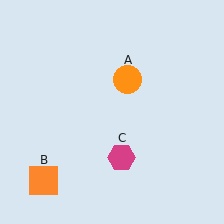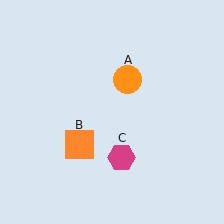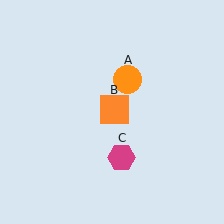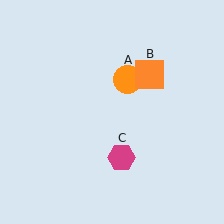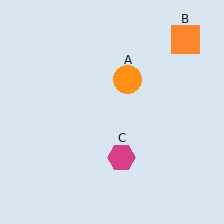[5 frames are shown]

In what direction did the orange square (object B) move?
The orange square (object B) moved up and to the right.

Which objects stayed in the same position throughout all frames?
Orange circle (object A) and magenta hexagon (object C) remained stationary.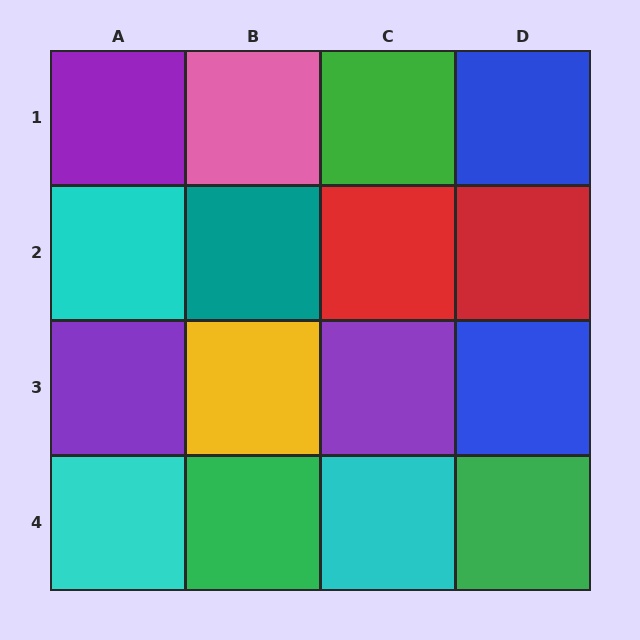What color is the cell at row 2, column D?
Red.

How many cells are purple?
3 cells are purple.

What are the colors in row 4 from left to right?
Cyan, green, cyan, green.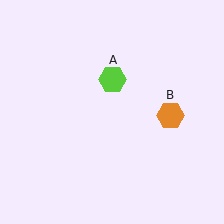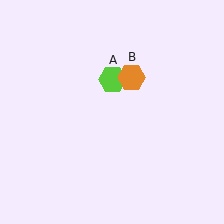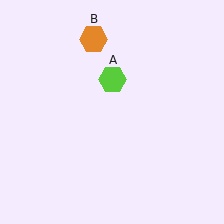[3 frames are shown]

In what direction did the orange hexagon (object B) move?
The orange hexagon (object B) moved up and to the left.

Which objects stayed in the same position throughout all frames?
Lime hexagon (object A) remained stationary.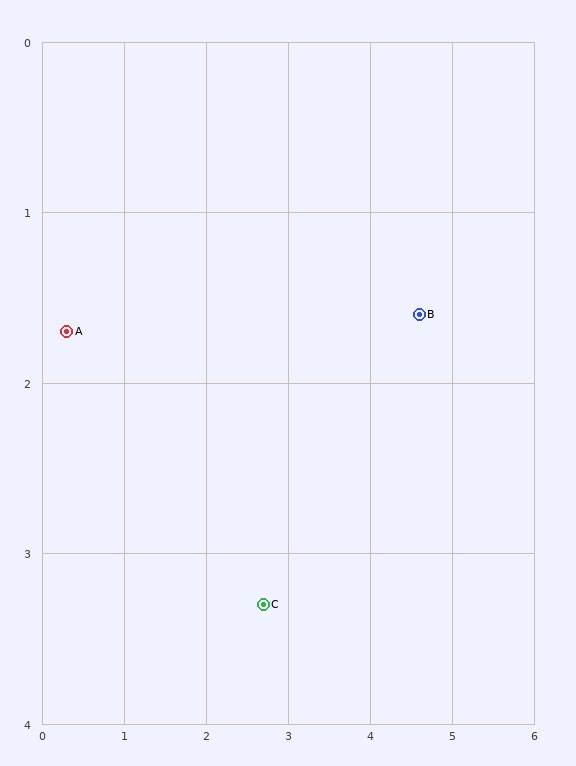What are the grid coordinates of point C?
Point C is at approximately (2.7, 3.3).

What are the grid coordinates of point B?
Point B is at approximately (4.6, 1.6).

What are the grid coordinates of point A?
Point A is at approximately (0.3, 1.7).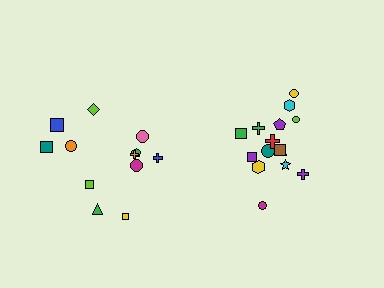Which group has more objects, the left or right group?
The right group.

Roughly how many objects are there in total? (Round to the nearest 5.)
Roughly 25 objects in total.